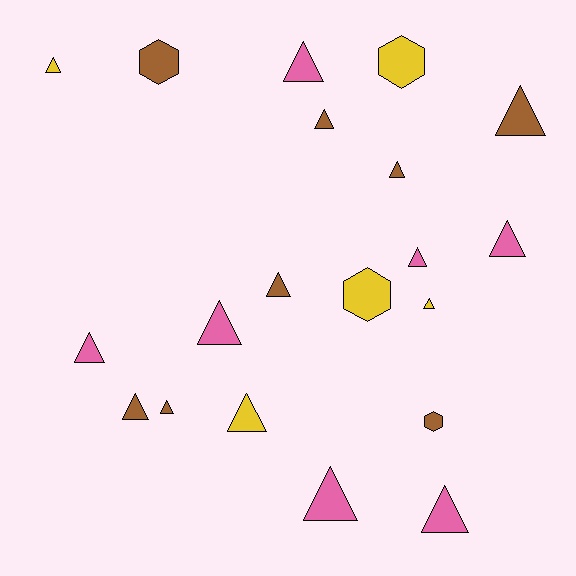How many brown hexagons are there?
There are 2 brown hexagons.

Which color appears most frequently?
Brown, with 8 objects.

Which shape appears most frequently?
Triangle, with 16 objects.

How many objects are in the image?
There are 20 objects.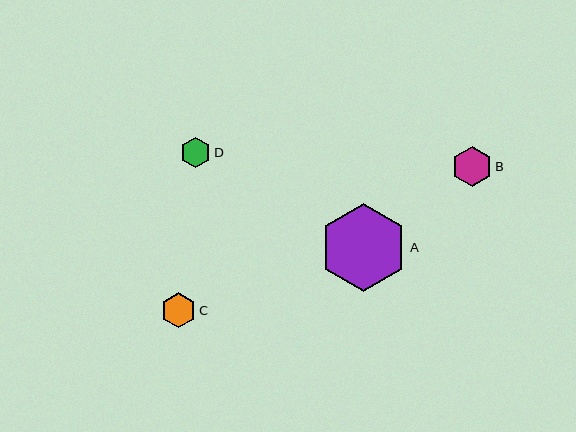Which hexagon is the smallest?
Hexagon D is the smallest with a size of approximately 31 pixels.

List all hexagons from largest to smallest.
From largest to smallest: A, B, C, D.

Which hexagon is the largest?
Hexagon A is the largest with a size of approximately 88 pixels.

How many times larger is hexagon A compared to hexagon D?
Hexagon A is approximately 2.9 times the size of hexagon D.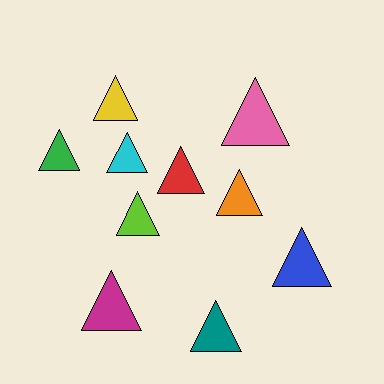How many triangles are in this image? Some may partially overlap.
There are 10 triangles.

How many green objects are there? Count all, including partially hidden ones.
There is 1 green object.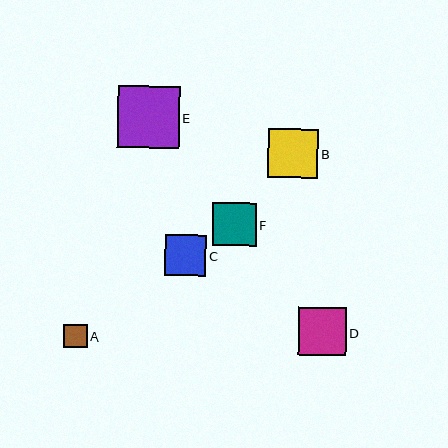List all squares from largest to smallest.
From largest to smallest: E, B, D, F, C, A.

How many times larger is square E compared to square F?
Square E is approximately 1.4 times the size of square F.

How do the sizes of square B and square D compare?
Square B and square D are approximately the same size.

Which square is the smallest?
Square A is the smallest with a size of approximately 23 pixels.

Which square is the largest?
Square E is the largest with a size of approximately 62 pixels.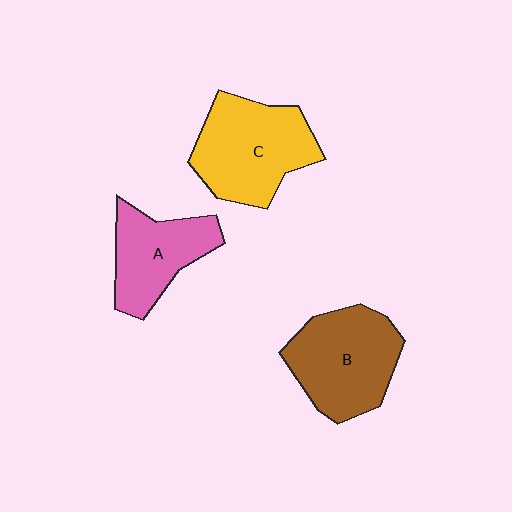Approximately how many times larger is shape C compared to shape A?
Approximately 1.3 times.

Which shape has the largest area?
Shape C (yellow).